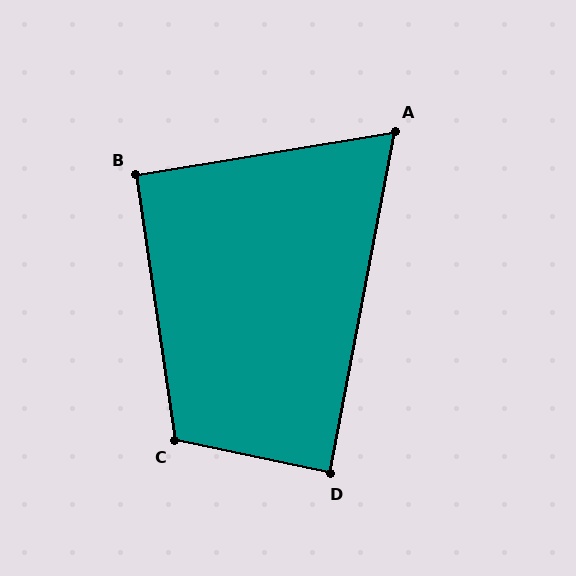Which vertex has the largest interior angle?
C, at approximately 110 degrees.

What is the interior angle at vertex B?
Approximately 91 degrees (approximately right).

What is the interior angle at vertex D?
Approximately 89 degrees (approximately right).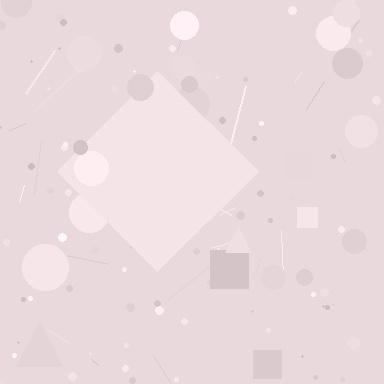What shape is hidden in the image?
A diamond is hidden in the image.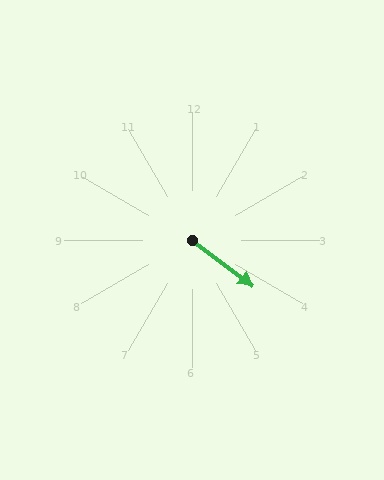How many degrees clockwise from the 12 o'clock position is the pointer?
Approximately 127 degrees.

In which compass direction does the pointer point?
Southeast.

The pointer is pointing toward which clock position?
Roughly 4 o'clock.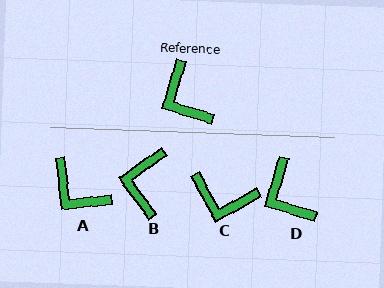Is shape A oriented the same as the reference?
No, it is off by about 23 degrees.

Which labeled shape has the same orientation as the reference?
D.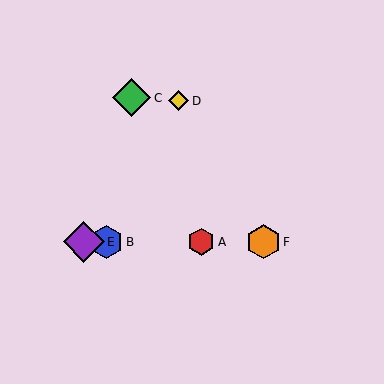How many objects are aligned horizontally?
4 objects (A, B, E, F) are aligned horizontally.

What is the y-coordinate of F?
Object F is at y≈242.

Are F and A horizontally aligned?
Yes, both are at y≈242.